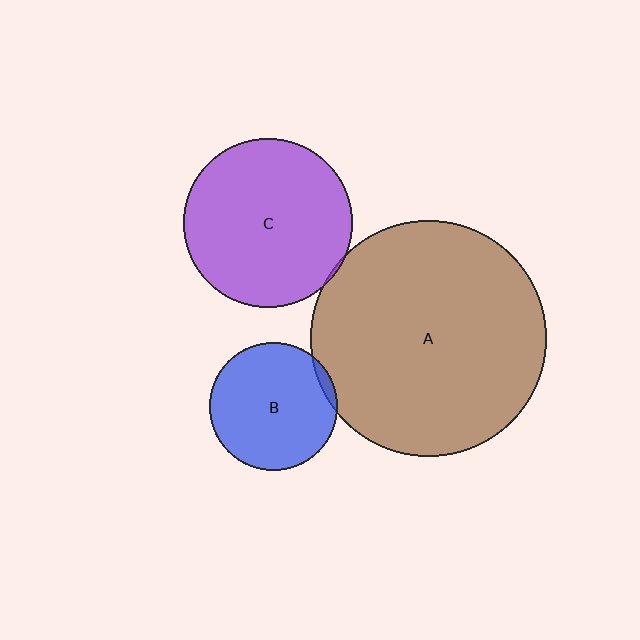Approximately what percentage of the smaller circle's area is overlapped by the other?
Approximately 5%.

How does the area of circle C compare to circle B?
Approximately 1.7 times.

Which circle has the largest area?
Circle A (brown).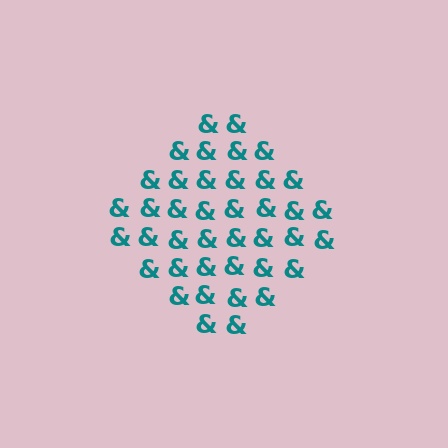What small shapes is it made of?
It is made of small ampersands.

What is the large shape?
The large shape is a diamond.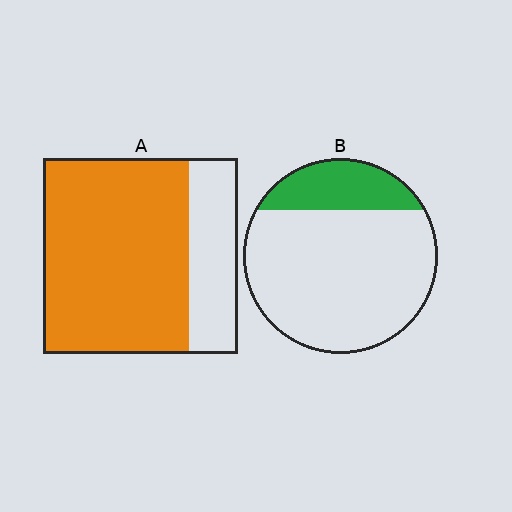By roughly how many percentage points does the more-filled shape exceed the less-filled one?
By roughly 55 percentage points (A over B).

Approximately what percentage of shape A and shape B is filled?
A is approximately 75% and B is approximately 20%.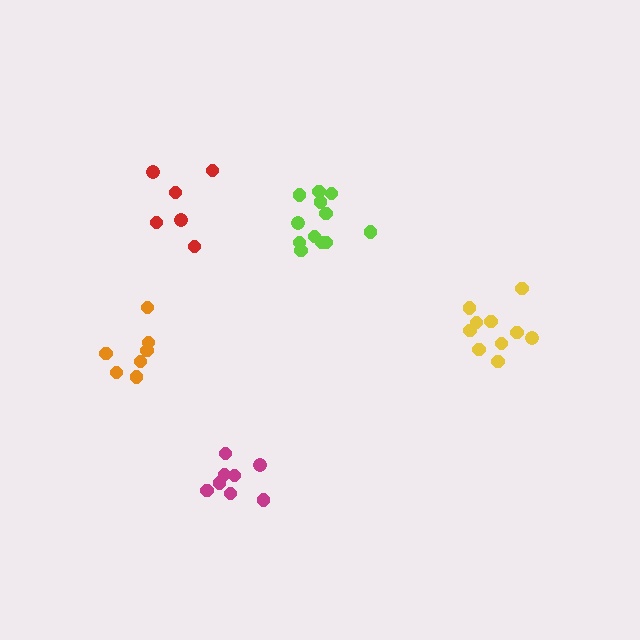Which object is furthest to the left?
The orange cluster is leftmost.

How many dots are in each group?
Group 1: 6 dots, Group 2: 8 dots, Group 3: 10 dots, Group 4: 7 dots, Group 5: 12 dots (43 total).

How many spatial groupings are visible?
There are 5 spatial groupings.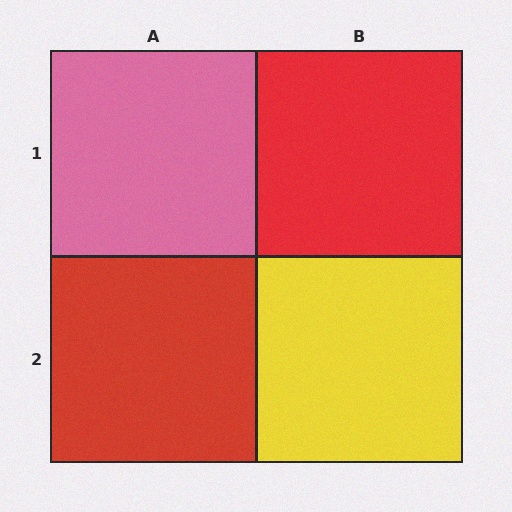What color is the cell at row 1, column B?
Red.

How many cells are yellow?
1 cell is yellow.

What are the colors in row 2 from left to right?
Red, yellow.